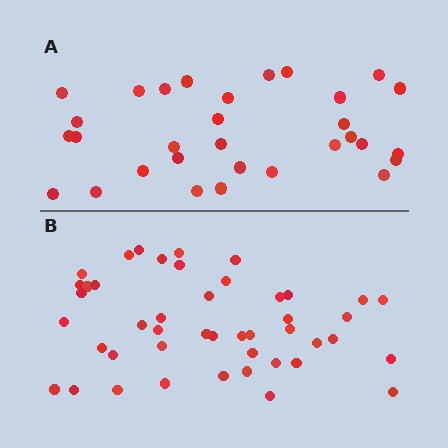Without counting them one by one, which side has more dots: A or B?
Region B (the bottom region) has more dots.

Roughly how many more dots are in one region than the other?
Region B has approximately 15 more dots than region A.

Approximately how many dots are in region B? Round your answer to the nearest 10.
About 40 dots. (The exact count is 45, which rounds to 40.)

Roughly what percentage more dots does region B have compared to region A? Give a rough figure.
About 45% more.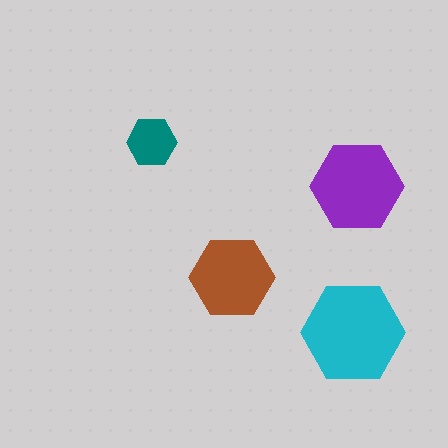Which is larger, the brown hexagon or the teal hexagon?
The brown one.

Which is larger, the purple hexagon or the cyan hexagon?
The cyan one.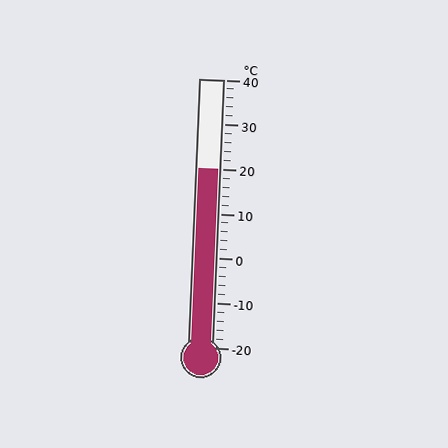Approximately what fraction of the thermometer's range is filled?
The thermometer is filled to approximately 65% of its range.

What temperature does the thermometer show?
The thermometer shows approximately 20°C.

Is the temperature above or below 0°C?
The temperature is above 0°C.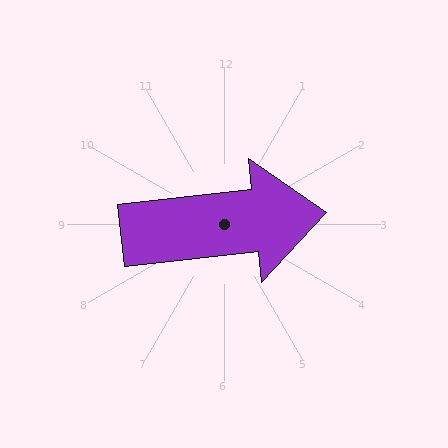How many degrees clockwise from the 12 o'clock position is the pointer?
Approximately 84 degrees.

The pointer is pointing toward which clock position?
Roughly 3 o'clock.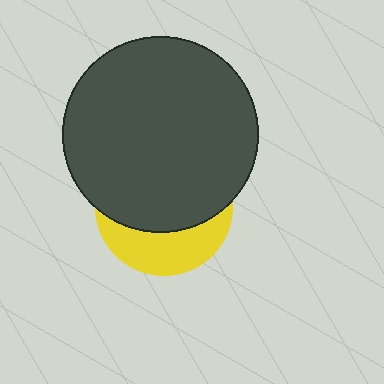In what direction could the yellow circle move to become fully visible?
The yellow circle could move down. That would shift it out from behind the dark gray circle entirely.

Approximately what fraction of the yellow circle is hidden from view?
Roughly 66% of the yellow circle is hidden behind the dark gray circle.